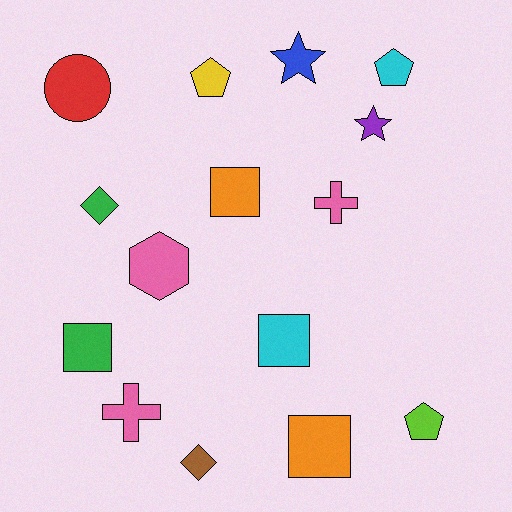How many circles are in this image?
There is 1 circle.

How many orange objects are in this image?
There are 2 orange objects.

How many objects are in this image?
There are 15 objects.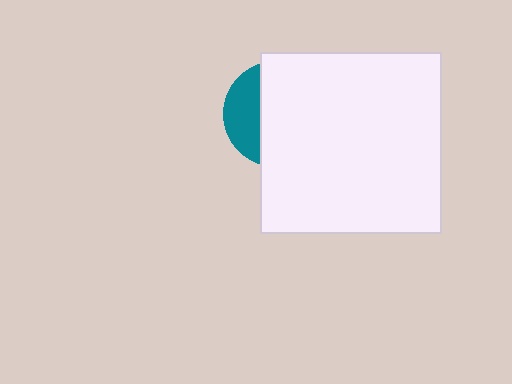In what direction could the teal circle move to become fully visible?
The teal circle could move left. That would shift it out from behind the white square entirely.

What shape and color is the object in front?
The object in front is a white square.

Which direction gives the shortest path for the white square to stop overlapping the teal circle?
Moving right gives the shortest separation.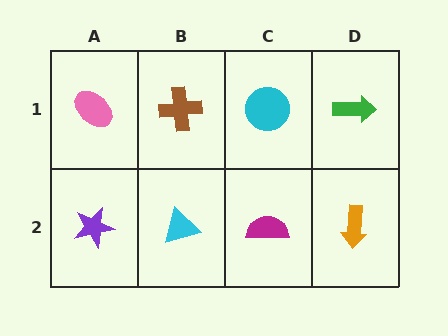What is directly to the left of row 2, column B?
A purple star.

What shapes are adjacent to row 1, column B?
A cyan triangle (row 2, column B), a pink ellipse (row 1, column A), a cyan circle (row 1, column C).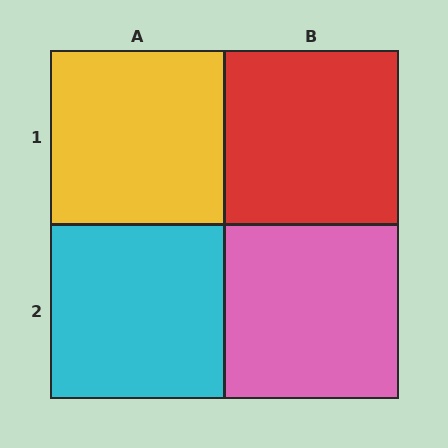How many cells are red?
1 cell is red.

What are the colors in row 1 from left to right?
Yellow, red.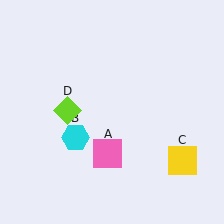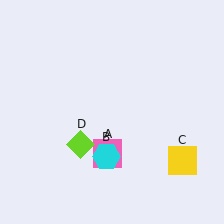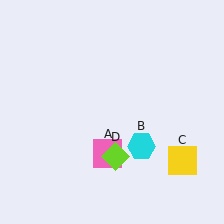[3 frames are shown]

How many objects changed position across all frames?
2 objects changed position: cyan hexagon (object B), lime diamond (object D).